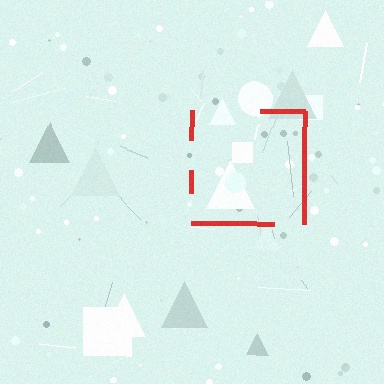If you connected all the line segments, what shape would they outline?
They would outline a square.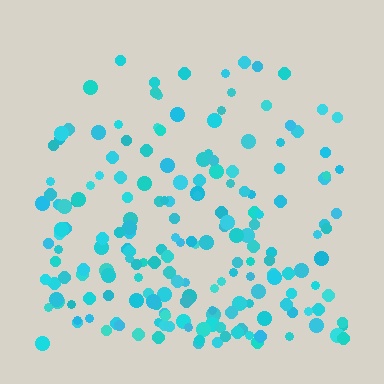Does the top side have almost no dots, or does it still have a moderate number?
Still a moderate number, just noticeably fewer than the bottom.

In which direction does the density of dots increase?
From top to bottom, with the bottom side densest.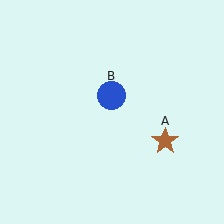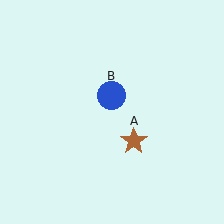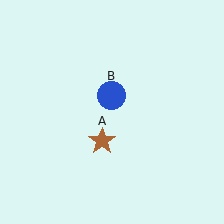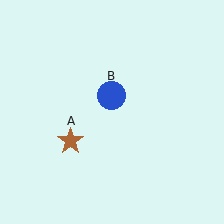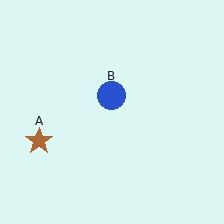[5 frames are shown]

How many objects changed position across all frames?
1 object changed position: brown star (object A).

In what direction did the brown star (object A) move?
The brown star (object A) moved left.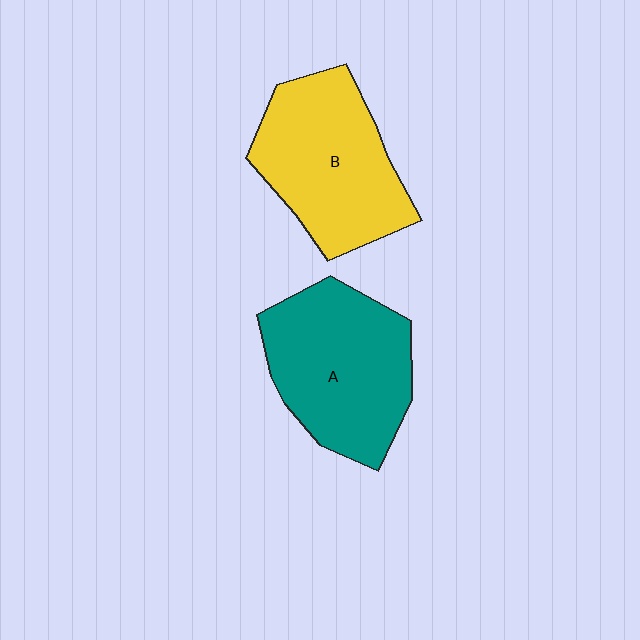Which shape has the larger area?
Shape A (teal).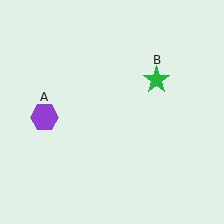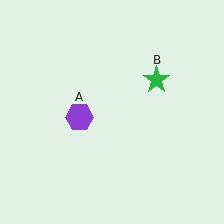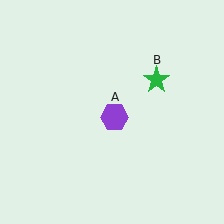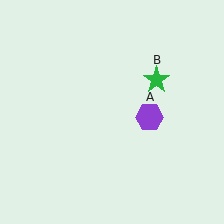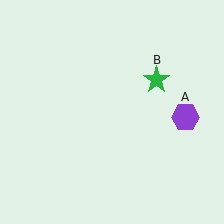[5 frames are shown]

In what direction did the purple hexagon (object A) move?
The purple hexagon (object A) moved right.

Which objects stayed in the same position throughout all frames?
Green star (object B) remained stationary.